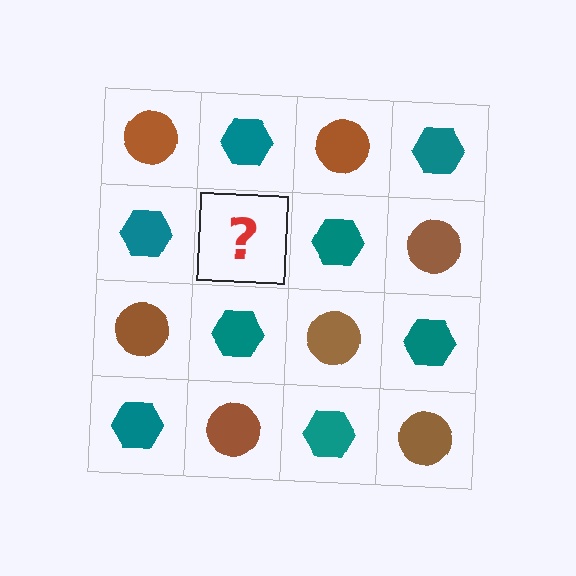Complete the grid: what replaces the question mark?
The question mark should be replaced with a brown circle.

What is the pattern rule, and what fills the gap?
The rule is that it alternates brown circle and teal hexagon in a checkerboard pattern. The gap should be filled with a brown circle.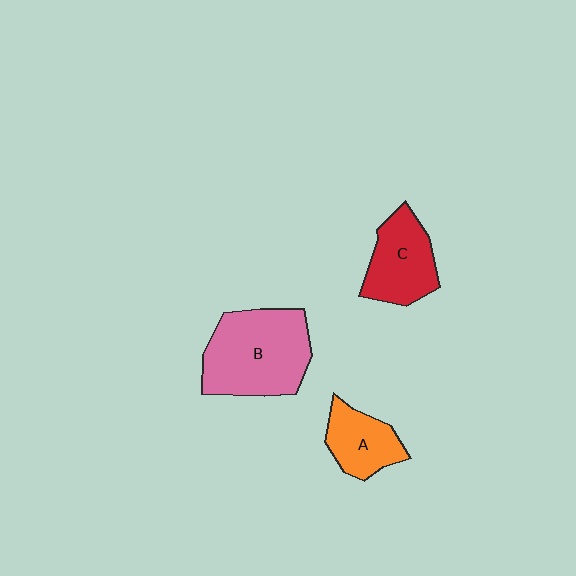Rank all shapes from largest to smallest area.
From largest to smallest: B (pink), C (red), A (orange).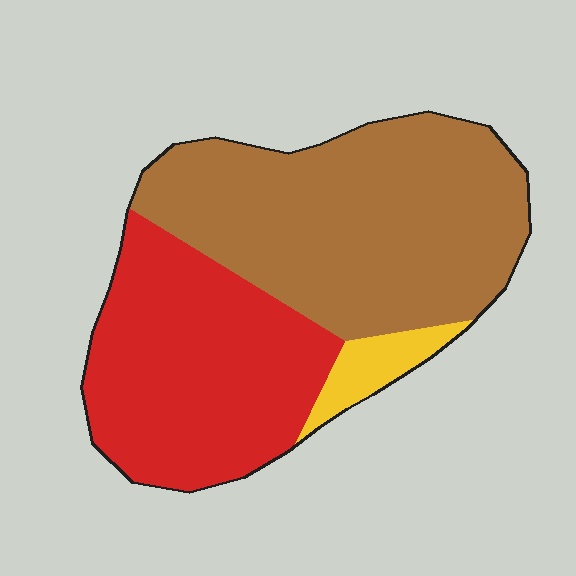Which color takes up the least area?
Yellow, at roughly 5%.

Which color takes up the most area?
Brown, at roughly 55%.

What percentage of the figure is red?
Red takes up about two fifths (2/5) of the figure.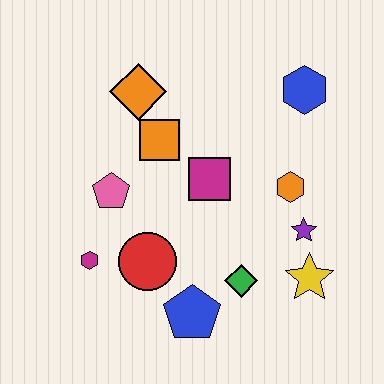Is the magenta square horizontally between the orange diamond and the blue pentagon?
No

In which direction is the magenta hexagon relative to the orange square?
The magenta hexagon is below the orange square.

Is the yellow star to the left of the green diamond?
No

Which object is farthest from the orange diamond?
The yellow star is farthest from the orange diamond.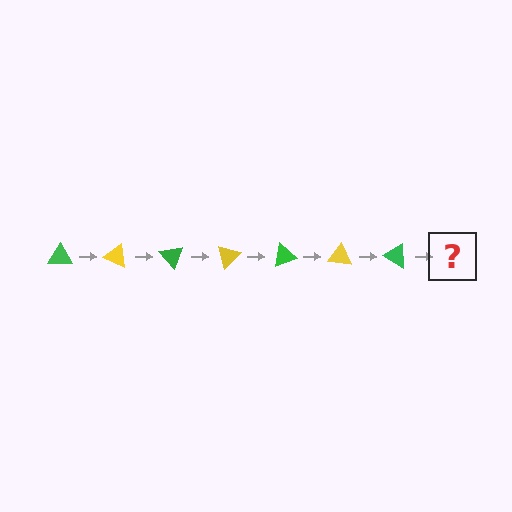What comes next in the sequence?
The next element should be a yellow triangle, rotated 175 degrees from the start.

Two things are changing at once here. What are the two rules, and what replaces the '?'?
The two rules are that it rotates 25 degrees each step and the color cycles through green and yellow. The '?' should be a yellow triangle, rotated 175 degrees from the start.